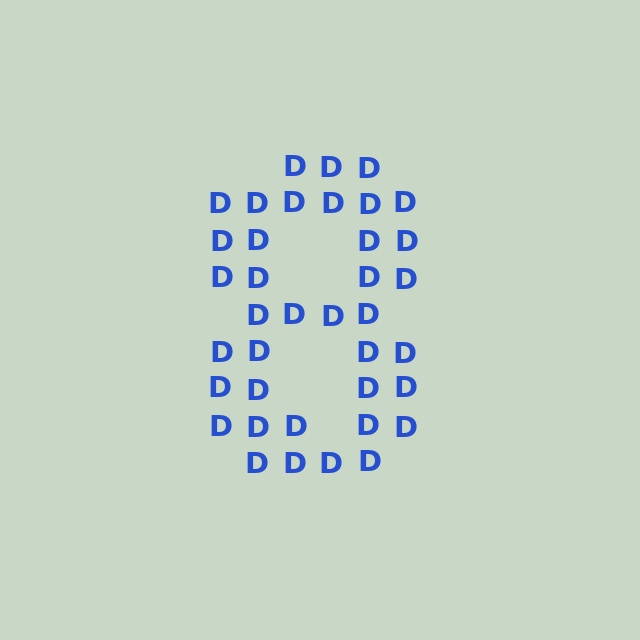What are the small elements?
The small elements are letter D's.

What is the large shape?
The large shape is the digit 8.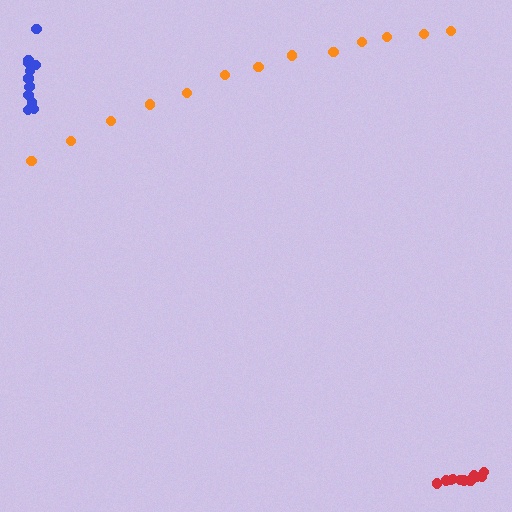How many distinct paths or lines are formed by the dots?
There are 3 distinct paths.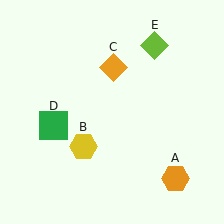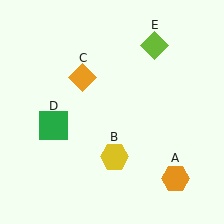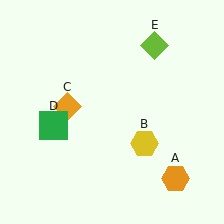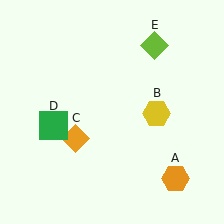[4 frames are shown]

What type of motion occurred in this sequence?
The yellow hexagon (object B), orange diamond (object C) rotated counterclockwise around the center of the scene.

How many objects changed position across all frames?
2 objects changed position: yellow hexagon (object B), orange diamond (object C).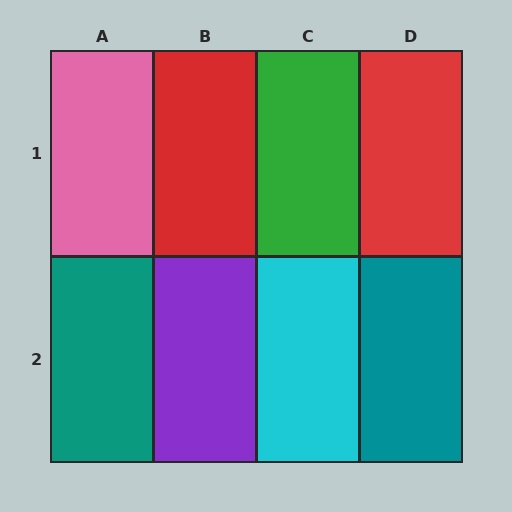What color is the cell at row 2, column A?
Teal.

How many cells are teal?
2 cells are teal.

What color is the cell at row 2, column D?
Teal.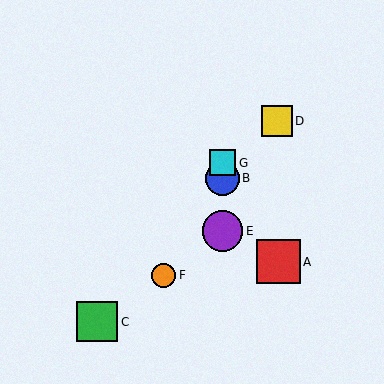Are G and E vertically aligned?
Yes, both are at x≈223.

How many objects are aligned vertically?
3 objects (B, E, G) are aligned vertically.